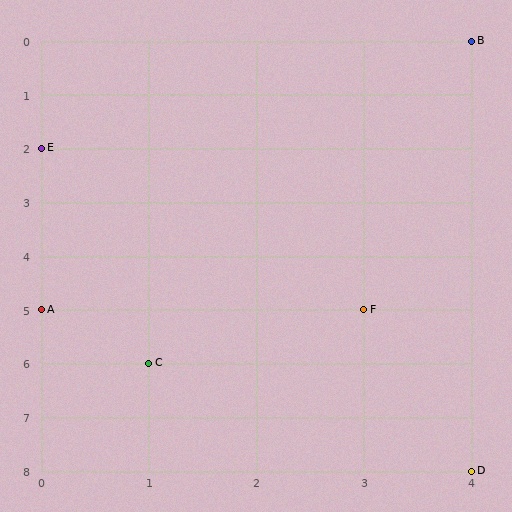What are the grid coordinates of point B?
Point B is at grid coordinates (4, 0).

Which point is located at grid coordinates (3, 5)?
Point F is at (3, 5).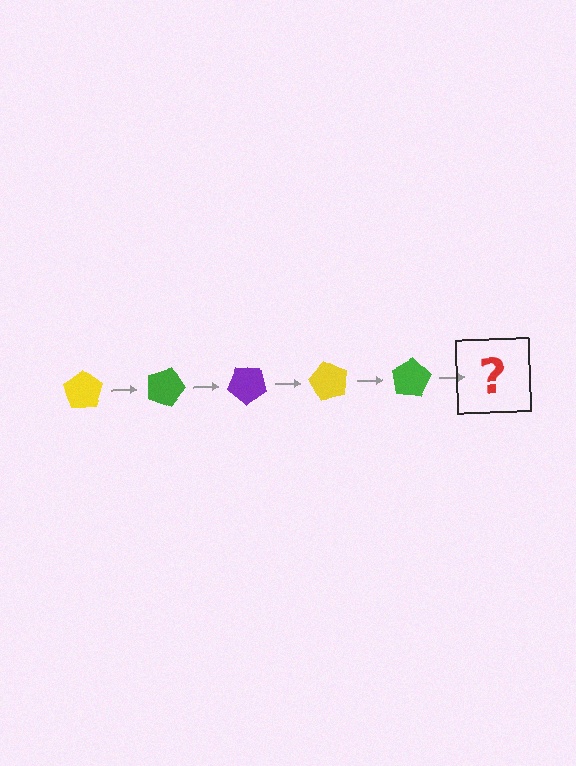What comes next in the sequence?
The next element should be a purple pentagon, rotated 100 degrees from the start.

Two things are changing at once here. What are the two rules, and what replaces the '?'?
The two rules are that it rotates 20 degrees each step and the color cycles through yellow, green, and purple. The '?' should be a purple pentagon, rotated 100 degrees from the start.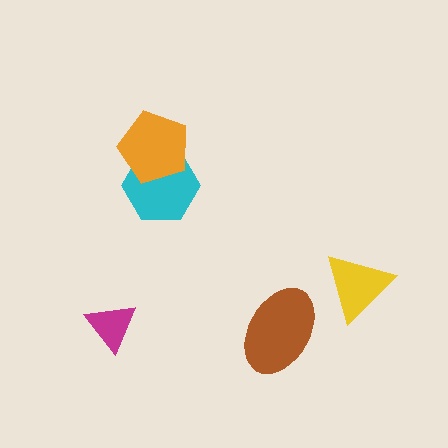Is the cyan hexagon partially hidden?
Yes, it is partially covered by another shape.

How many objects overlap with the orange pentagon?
1 object overlaps with the orange pentagon.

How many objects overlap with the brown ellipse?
0 objects overlap with the brown ellipse.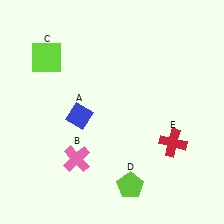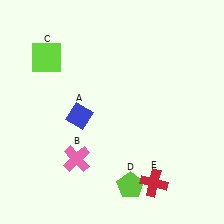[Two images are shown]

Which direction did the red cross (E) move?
The red cross (E) moved down.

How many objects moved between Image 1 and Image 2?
1 object moved between the two images.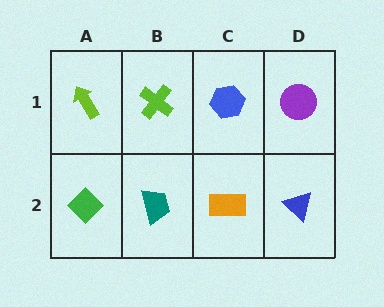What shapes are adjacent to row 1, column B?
A teal trapezoid (row 2, column B), a lime arrow (row 1, column A), a blue hexagon (row 1, column C).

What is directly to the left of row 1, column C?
A lime cross.